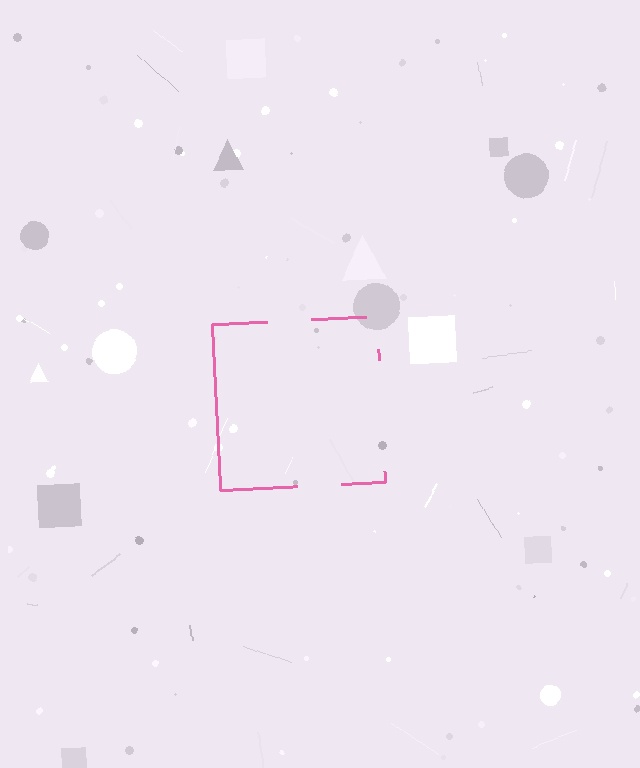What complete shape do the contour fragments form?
The contour fragments form a square.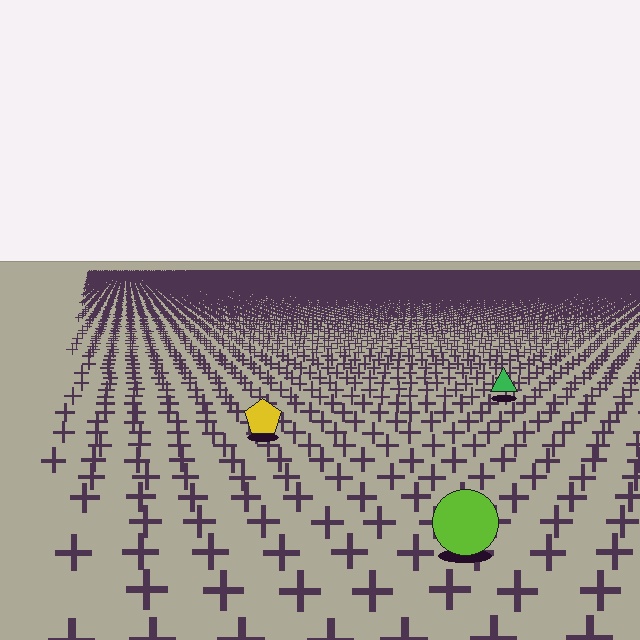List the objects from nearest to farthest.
From nearest to farthest: the lime circle, the yellow pentagon, the green triangle.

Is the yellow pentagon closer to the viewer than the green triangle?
Yes. The yellow pentagon is closer — you can tell from the texture gradient: the ground texture is coarser near it.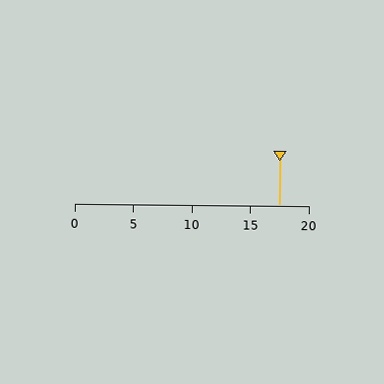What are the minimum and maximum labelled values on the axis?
The axis runs from 0 to 20.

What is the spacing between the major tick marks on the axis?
The major ticks are spaced 5 apart.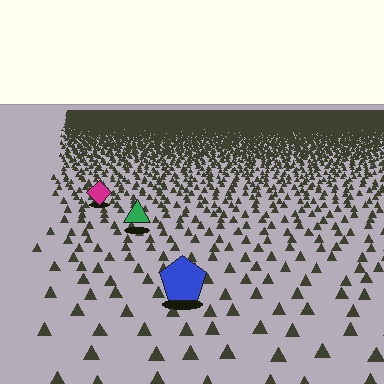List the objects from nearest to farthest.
From nearest to farthest: the blue pentagon, the green triangle, the magenta diamond.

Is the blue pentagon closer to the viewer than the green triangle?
Yes. The blue pentagon is closer — you can tell from the texture gradient: the ground texture is coarser near it.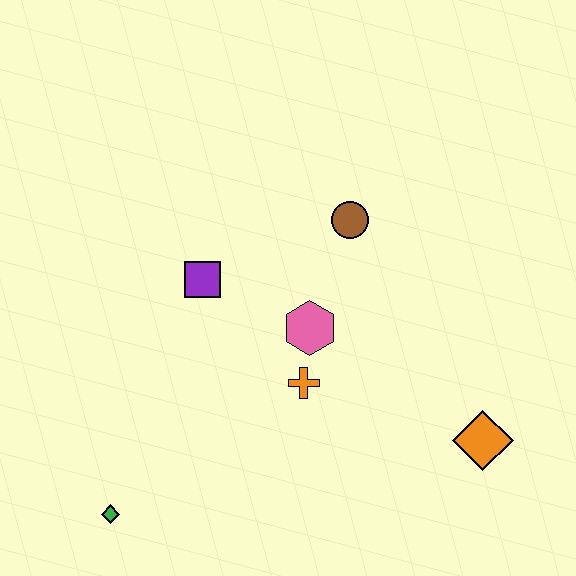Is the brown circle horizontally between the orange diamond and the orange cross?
Yes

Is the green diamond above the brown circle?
No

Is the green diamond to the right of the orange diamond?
No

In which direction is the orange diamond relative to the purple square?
The orange diamond is to the right of the purple square.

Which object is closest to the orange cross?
The pink hexagon is closest to the orange cross.